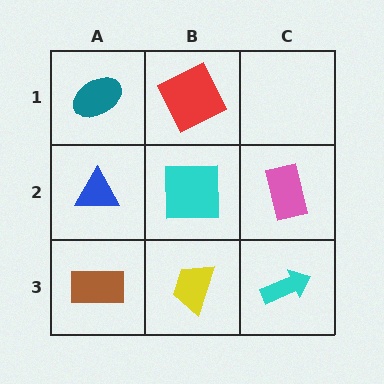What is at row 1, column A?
A teal ellipse.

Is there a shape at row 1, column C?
No, that cell is empty.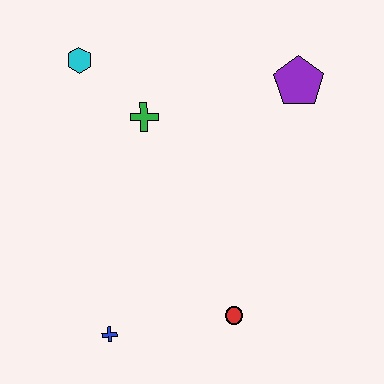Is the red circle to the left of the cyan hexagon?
No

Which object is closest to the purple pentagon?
The green cross is closest to the purple pentagon.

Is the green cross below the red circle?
No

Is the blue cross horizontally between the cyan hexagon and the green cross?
Yes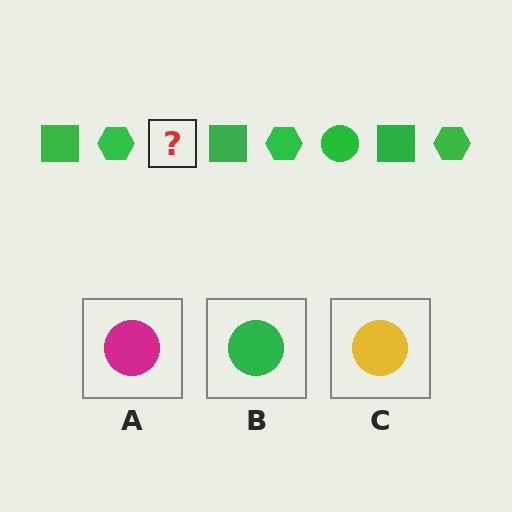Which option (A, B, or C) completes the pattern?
B.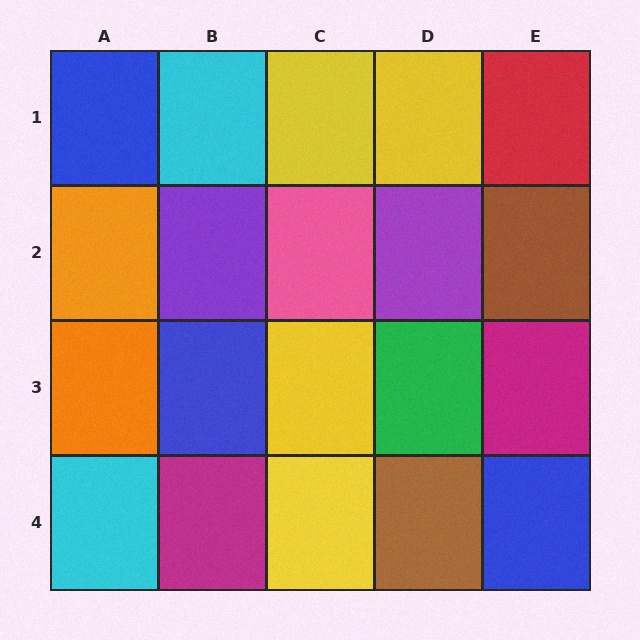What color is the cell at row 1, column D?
Yellow.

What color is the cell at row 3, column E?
Magenta.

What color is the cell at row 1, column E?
Red.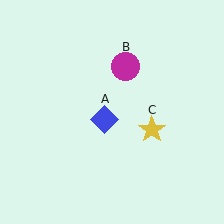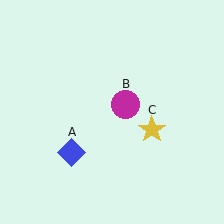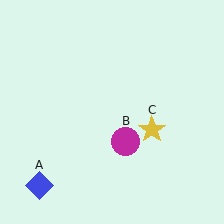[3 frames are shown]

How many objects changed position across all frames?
2 objects changed position: blue diamond (object A), magenta circle (object B).